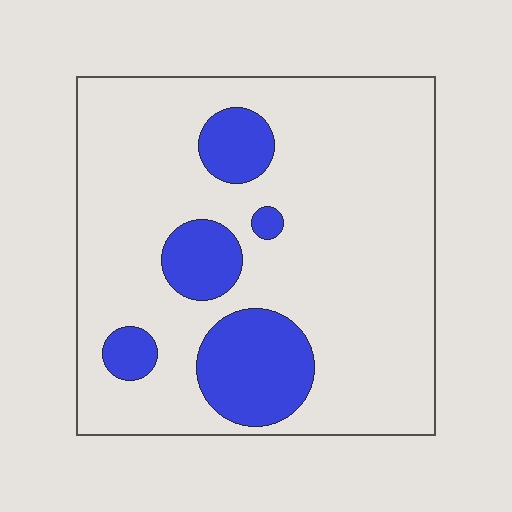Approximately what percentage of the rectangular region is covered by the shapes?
Approximately 20%.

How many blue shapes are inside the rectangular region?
5.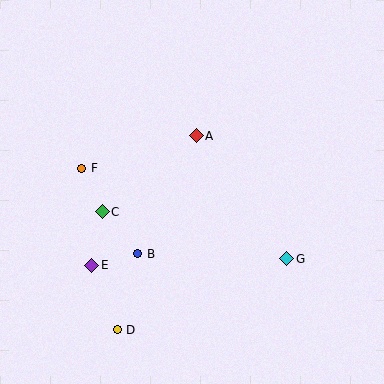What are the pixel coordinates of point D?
Point D is at (117, 330).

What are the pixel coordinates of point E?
Point E is at (92, 265).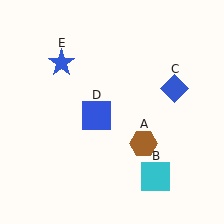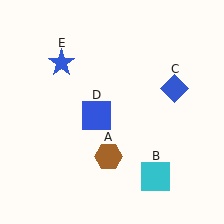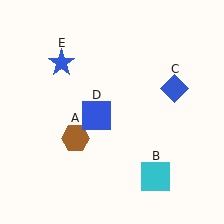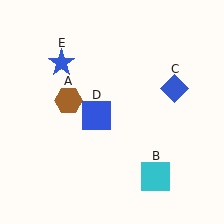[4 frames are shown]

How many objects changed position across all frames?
1 object changed position: brown hexagon (object A).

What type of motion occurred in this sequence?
The brown hexagon (object A) rotated clockwise around the center of the scene.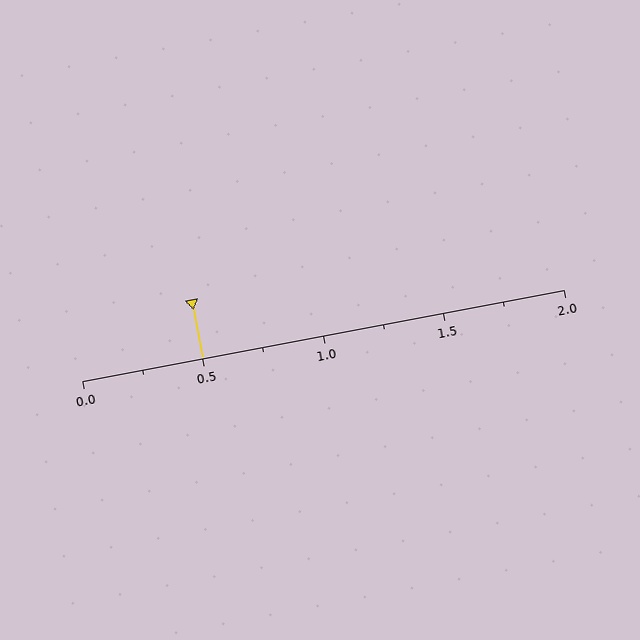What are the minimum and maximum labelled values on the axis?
The axis runs from 0.0 to 2.0.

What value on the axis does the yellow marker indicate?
The marker indicates approximately 0.5.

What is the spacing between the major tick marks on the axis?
The major ticks are spaced 0.5 apart.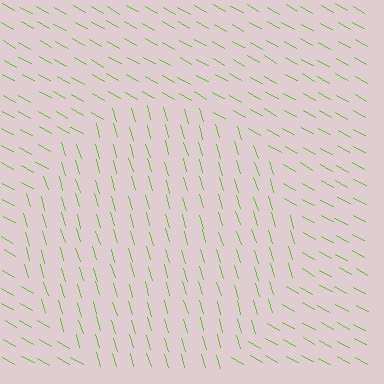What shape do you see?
I see a circle.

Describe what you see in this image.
The image is filled with small lime line segments. A circle region in the image has lines oriented differently from the surrounding lines, creating a visible texture boundary.